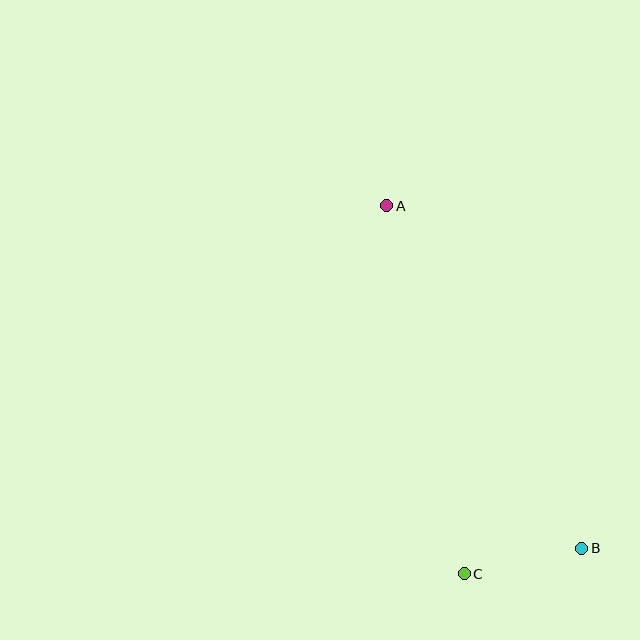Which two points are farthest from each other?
Points A and B are farthest from each other.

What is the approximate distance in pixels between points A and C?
The distance between A and C is approximately 376 pixels.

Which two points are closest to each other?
Points B and C are closest to each other.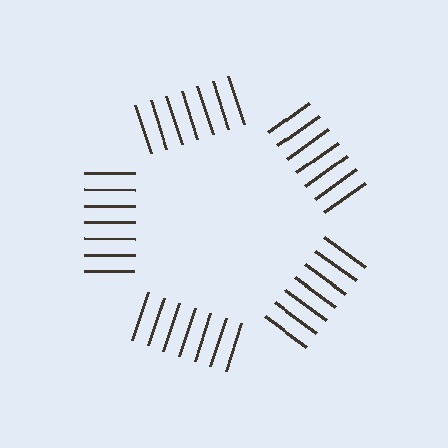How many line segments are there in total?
35 — 7 along each of the 5 edges.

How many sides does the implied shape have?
5 sides — the line-ends trace a pentagon.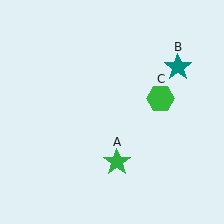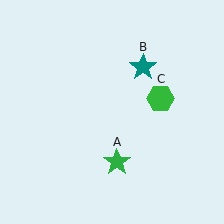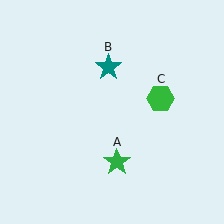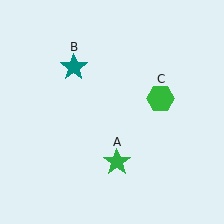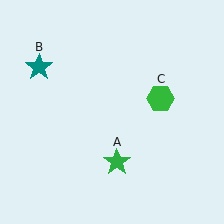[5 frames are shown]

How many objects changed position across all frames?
1 object changed position: teal star (object B).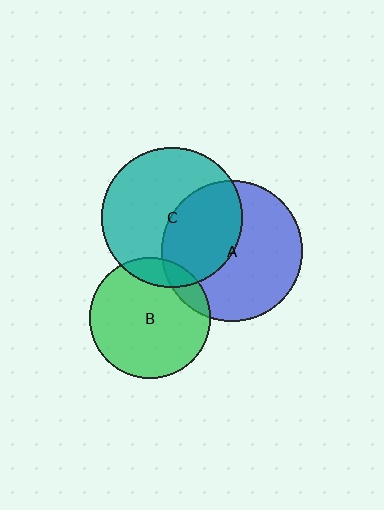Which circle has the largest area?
Circle A (blue).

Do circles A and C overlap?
Yes.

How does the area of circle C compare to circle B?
Approximately 1.4 times.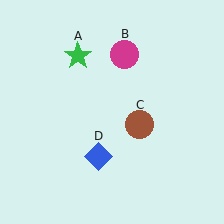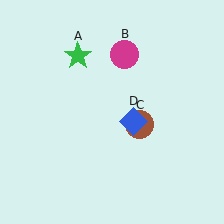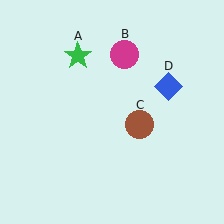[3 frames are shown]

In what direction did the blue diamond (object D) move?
The blue diamond (object D) moved up and to the right.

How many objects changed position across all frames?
1 object changed position: blue diamond (object D).